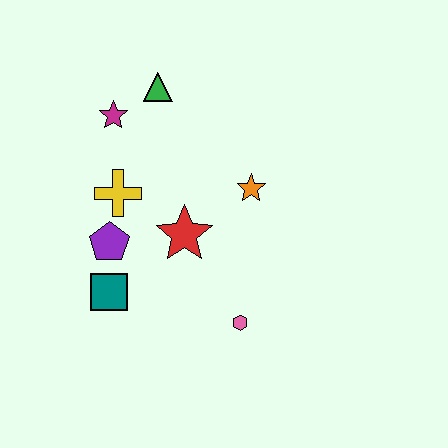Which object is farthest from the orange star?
The teal square is farthest from the orange star.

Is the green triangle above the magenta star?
Yes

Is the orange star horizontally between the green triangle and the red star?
No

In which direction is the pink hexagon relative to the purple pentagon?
The pink hexagon is to the right of the purple pentagon.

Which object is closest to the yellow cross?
The purple pentagon is closest to the yellow cross.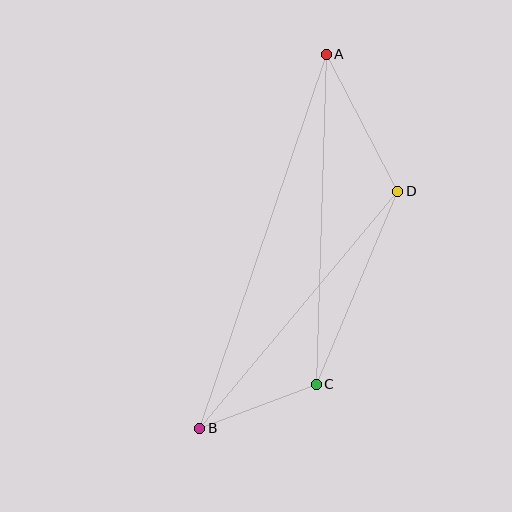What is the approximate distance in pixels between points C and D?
The distance between C and D is approximately 209 pixels.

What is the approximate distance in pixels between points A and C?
The distance between A and C is approximately 330 pixels.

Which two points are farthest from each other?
Points A and B are farthest from each other.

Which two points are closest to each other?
Points B and C are closest to each other.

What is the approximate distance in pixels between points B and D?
The distance between B and D is approximately 309 pixels.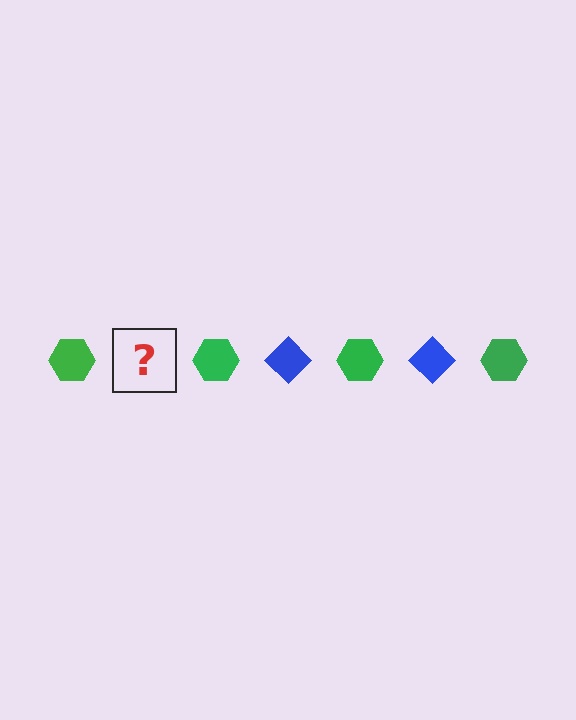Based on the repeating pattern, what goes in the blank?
The blank should be a blue diamond.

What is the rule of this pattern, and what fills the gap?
The rule is that the pattern alternates between green hexagon and blue diamond. The gap should be filled with a blue diamond.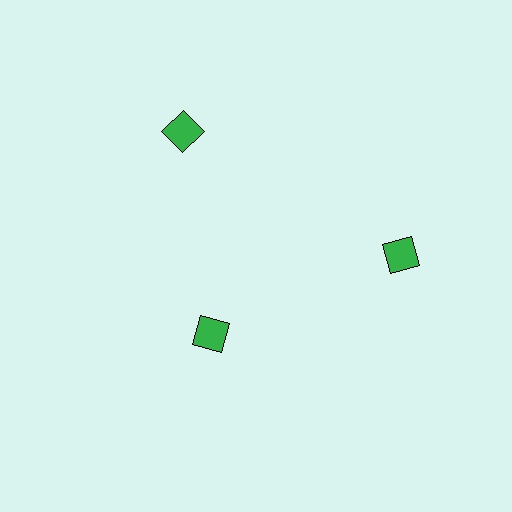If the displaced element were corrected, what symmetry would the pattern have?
It would have 3-fold rotational symmetry — the pattern would map onto itself every 120 degrees.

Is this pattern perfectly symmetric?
No. The 3 green squares are arranged in a ring, but one element near the 7 o'clock position is pulled inward toward the center, breaking the 3-fold rotational symmetry.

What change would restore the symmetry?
The symmetry would be restored by moving it outward, back onto the ring so that all 3 squares sit at equal angles and equal distance from the center.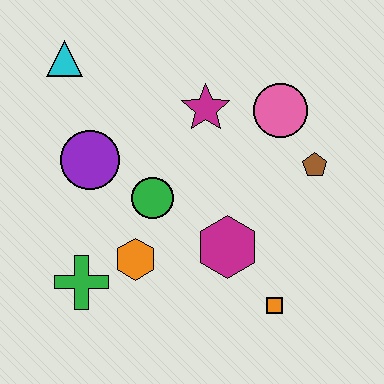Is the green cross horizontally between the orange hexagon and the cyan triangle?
Yes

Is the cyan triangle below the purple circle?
No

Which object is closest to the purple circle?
The green circle is closest to the purple circle.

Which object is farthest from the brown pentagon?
The cyan triangle is farthest from the brown pentagon.